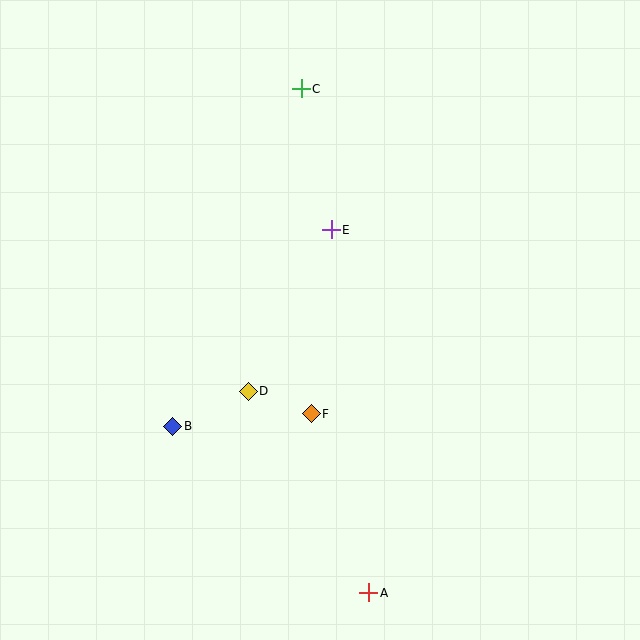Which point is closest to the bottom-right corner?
Point A is closest to the bottom-right corner.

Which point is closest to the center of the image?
Point E at (331, 230) is closest to the center.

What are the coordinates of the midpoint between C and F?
The midpoint between C and F is at (306, 251).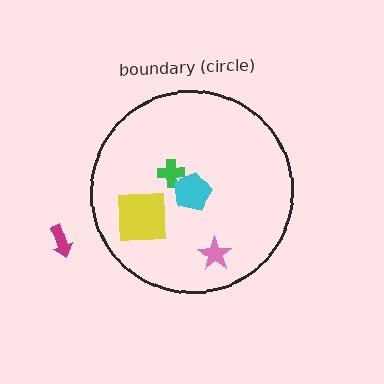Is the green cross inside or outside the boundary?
Inside.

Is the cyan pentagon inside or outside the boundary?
Inside.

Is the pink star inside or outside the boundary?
Inside.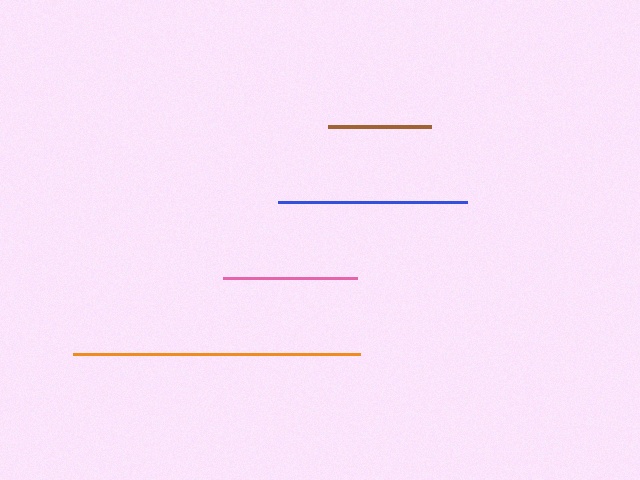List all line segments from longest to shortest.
From longest to shortest: orange, blue, pink, brown.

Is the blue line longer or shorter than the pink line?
The blue line is longer than the pink line.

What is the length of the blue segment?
The blue segment is approximately 189 pixels long.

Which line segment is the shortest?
The brown line is the shortest at approximately 103 pixels.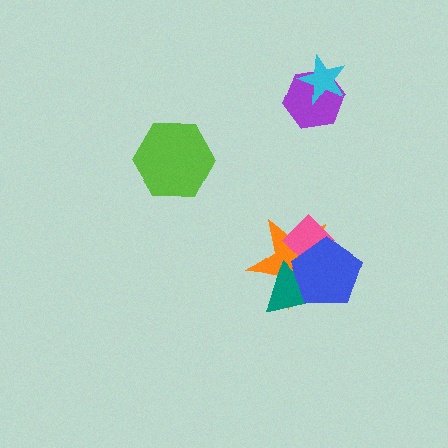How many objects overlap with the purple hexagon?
1 object overlaps with the purple hexagon.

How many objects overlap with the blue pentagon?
3 objects overlap with the blue pentagon.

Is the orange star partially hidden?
Yes, it is partially covered by another shape.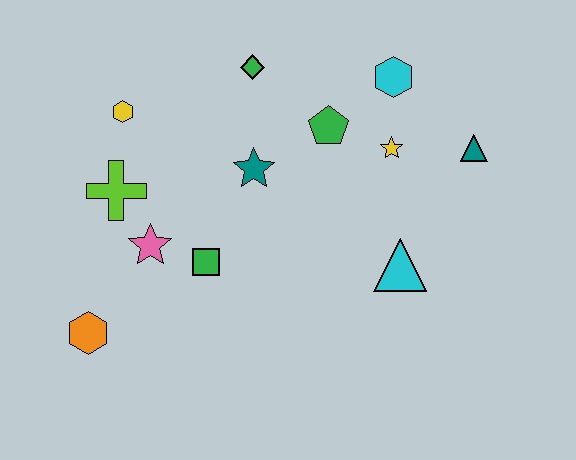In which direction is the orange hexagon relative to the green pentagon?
The orange hexagon is to the left of the green pentagon.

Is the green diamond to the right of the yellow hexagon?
Yes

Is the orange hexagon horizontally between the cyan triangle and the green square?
No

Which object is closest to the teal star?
The green pentagon is closest to the teal star.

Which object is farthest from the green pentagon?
The orange hexagon is farthest from the green pentagon.